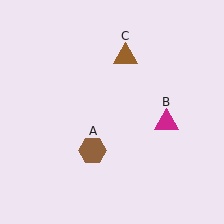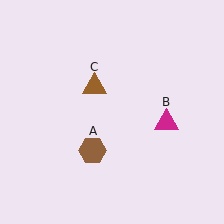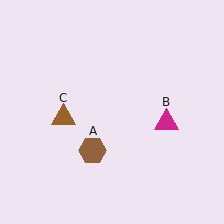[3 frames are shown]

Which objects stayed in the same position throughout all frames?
Brown hexagon (object A) and magenta triangle (object B) remained stationary.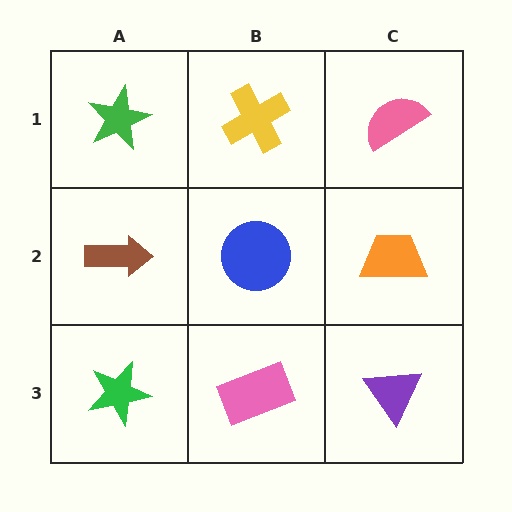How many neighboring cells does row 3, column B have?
3.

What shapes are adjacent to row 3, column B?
A blue circle (row 2, column B), a green star (row 3, column A), a purple triangle (row 3, column C).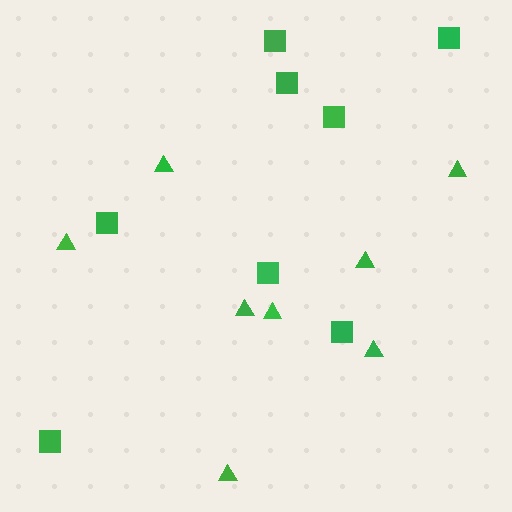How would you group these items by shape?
There are 2 groups: one group of squares (8) and one group of triangles (8).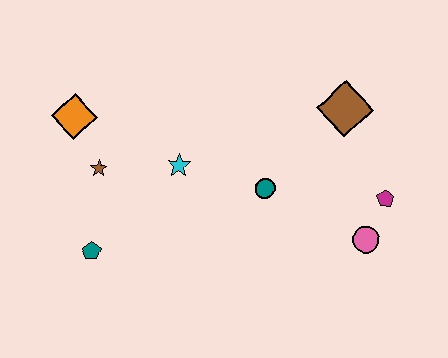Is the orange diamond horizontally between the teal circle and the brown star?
No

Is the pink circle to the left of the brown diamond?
No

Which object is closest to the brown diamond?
The magenta pentagon is closest to the brown diamond.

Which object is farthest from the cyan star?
The magenta pentagon is farthest from the cyan star.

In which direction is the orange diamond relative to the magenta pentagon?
The orange diamond is to the left of the magenta pentagon.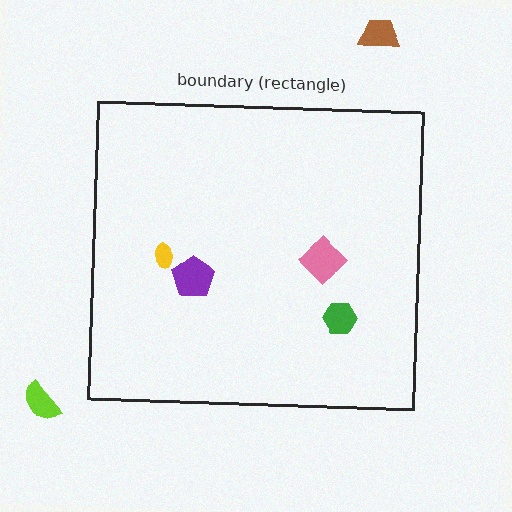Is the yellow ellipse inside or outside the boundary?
Inside.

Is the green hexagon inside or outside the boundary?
Inside.